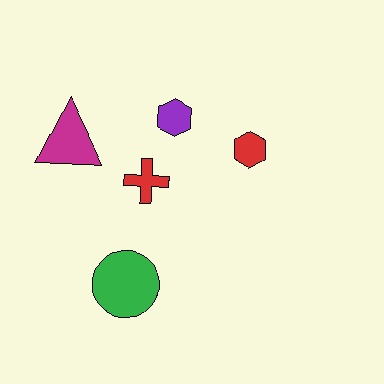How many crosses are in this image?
There is 1 cross.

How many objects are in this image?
There are 5 objects.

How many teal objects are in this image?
There are no teal objects.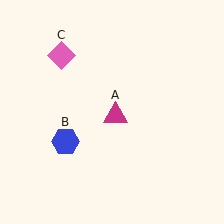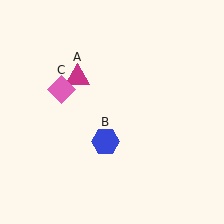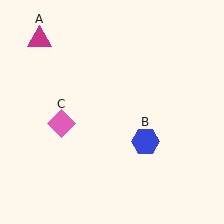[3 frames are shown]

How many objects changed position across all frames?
3 objects changed position: magenta triangle (object A), blue hexagon (object B), pink diamond (object C).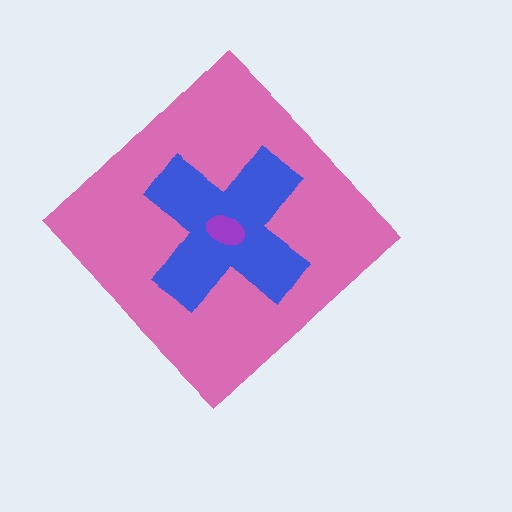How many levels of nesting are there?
3.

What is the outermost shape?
The pink diamond.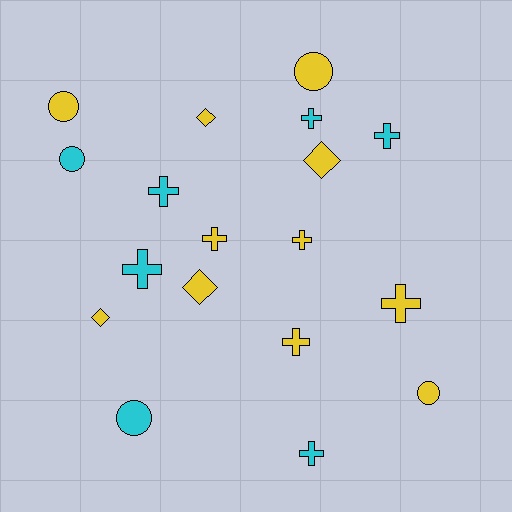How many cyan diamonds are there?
There are no cyan diamonds.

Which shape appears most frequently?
Cross, with 9 objects.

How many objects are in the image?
There are 18 objects.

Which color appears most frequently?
Yellow, with 11 objects.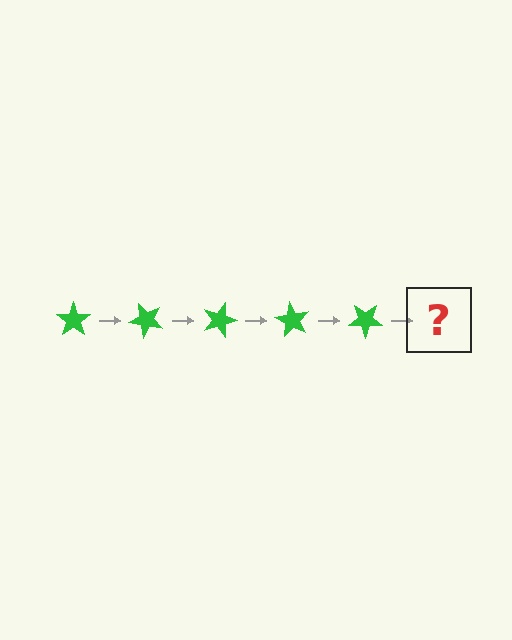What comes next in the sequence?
The next element should be a green star rotated 225 degrees.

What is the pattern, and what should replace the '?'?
The pattern is that the star rotates 45 degrees each step. The '?' should be a green star rotated 225 degrees.